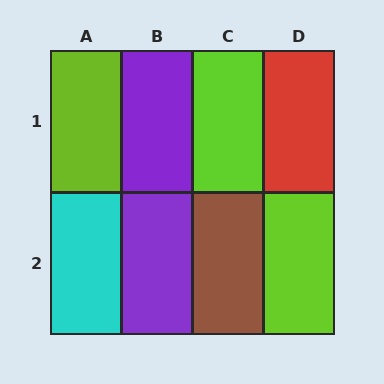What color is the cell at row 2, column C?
Brown.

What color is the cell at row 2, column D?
Lime.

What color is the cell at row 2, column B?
Purple.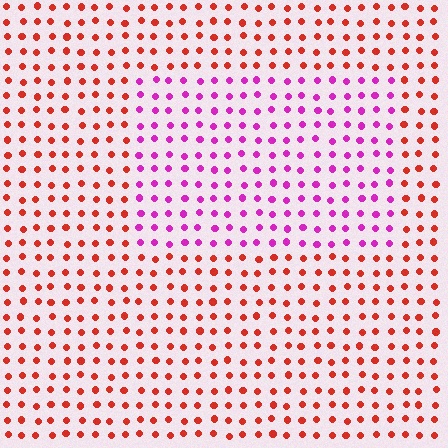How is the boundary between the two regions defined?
The boundary is defined purely by a slight shift in hue (about 56 degrees). Spacing, size, and orientation are identical on both sides.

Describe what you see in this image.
The image is filled with small red elements in a uniform arrangement. A rectangle-shaped region is visible where the elements are tinted to a slightly different hue, forming a subtle color boundary.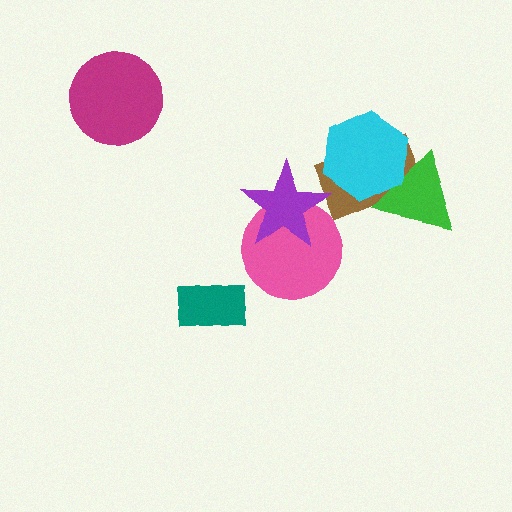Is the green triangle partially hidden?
Yes, it is partially covered by another shape.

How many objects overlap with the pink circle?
1 object overlaps with the pink circle.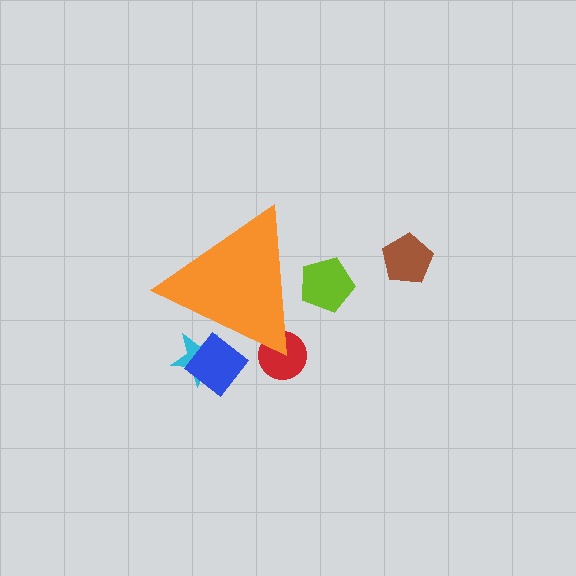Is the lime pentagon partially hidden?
Yes, the lime pentagon is partially hidden behind the orange triangle.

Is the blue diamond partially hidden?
Yes, the blue diamond is partially hidden behind the orange triangle.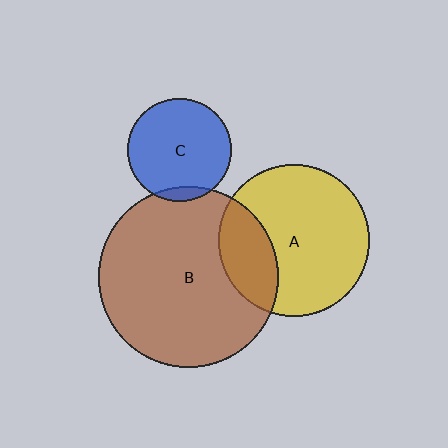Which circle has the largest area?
Circle B (brown).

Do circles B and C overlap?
Yes.